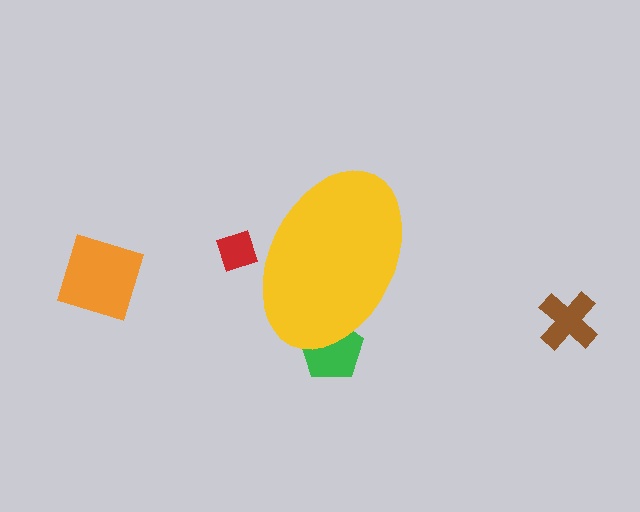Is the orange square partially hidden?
No, the orange square is fully visible.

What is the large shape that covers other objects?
A yellow ellipse.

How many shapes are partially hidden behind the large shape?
2 shapes are partially hidden.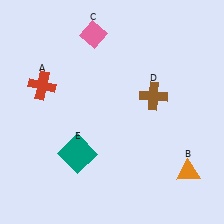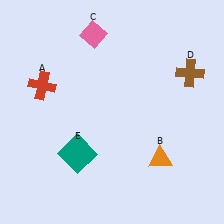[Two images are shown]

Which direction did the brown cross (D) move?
The brown cross (D) moved right.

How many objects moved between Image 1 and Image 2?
2 objects moved between the two images.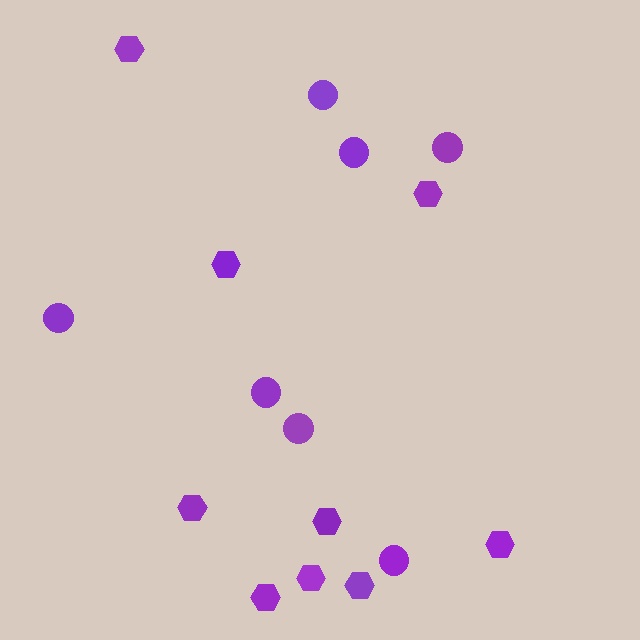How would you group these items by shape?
There are 2 groups: one group of circles (7) and one group of hexagons (9).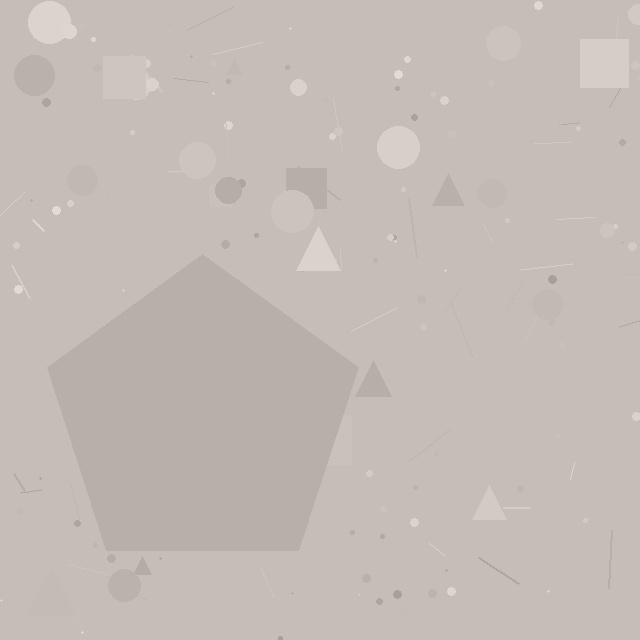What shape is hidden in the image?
A pentagon is hidden in the image.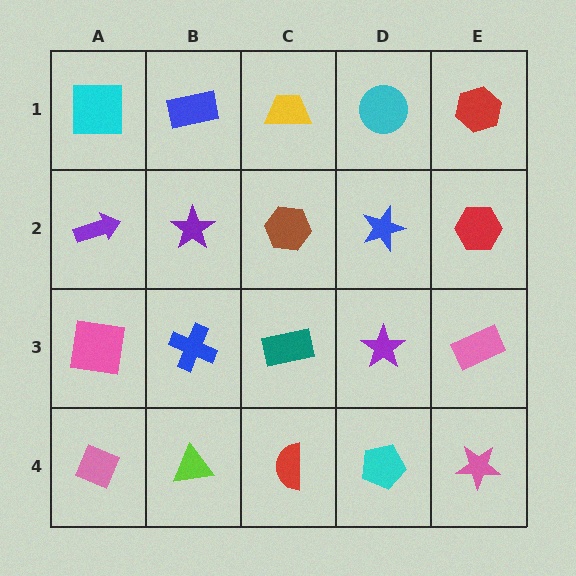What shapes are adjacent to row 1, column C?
A brown hexagon (row 2, column C), a blue rectangle (row 1, column B), a cyan circle (row 1, column D).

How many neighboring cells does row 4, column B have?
3.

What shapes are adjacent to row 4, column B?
A blue cross (row 3, column B), a pink diamond (row 4, column A), a red semicircle (row 4, column C).